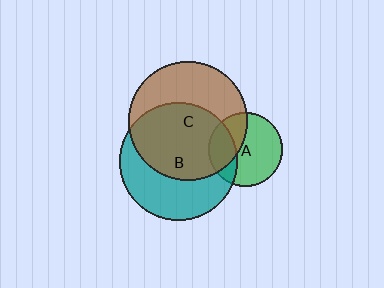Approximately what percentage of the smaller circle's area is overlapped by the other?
Approximately 35%.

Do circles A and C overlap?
Yes.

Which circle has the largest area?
Circle C (brown).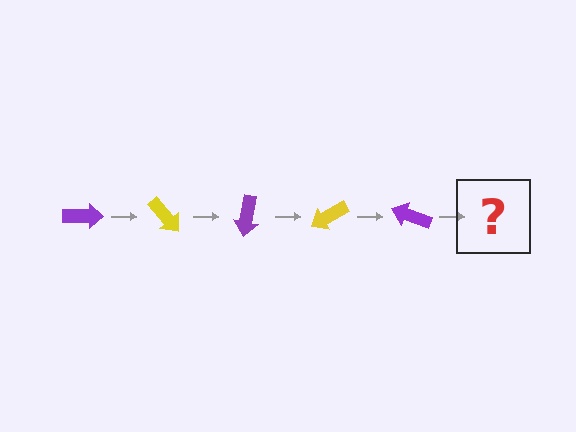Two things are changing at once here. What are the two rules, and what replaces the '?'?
The two rules are that it rotates 50 degrees each step and the color cycles through purple and yellow. The '?' should be a yellow arrow, rotated 250 degrees from the start.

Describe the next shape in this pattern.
It should be a yellow arrow, rotated 250 degrees from the start.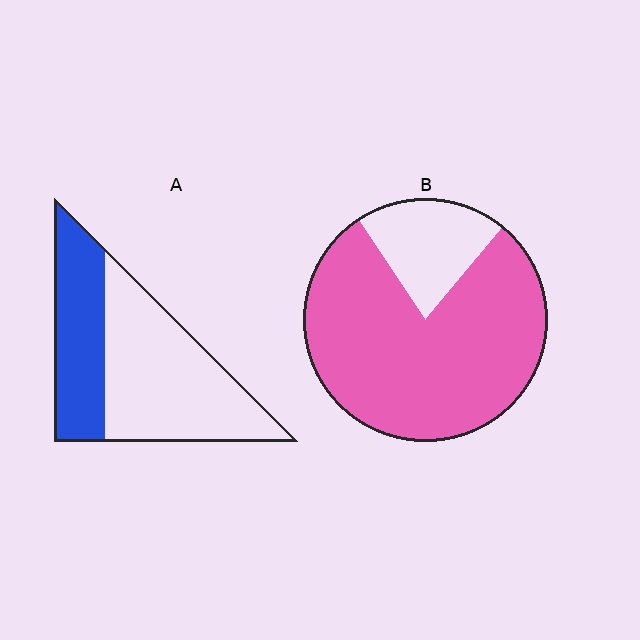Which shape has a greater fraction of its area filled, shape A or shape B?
Shape B.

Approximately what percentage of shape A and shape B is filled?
A is approximately 35% and B is approximately 80%.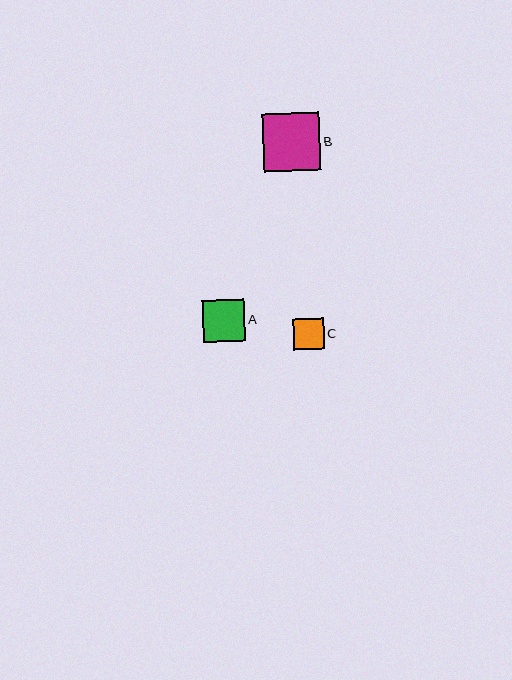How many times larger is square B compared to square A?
Square B is approximately 1.4 times the size of square A.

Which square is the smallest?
Square C is the smallest with a size of approximately 31 pixels.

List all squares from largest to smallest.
From largest to smallest: B, A, C.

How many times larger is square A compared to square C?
Square A is approximately 1.4 times the size of square C.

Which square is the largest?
Square B is the largest with a size of approximately 58 pixels.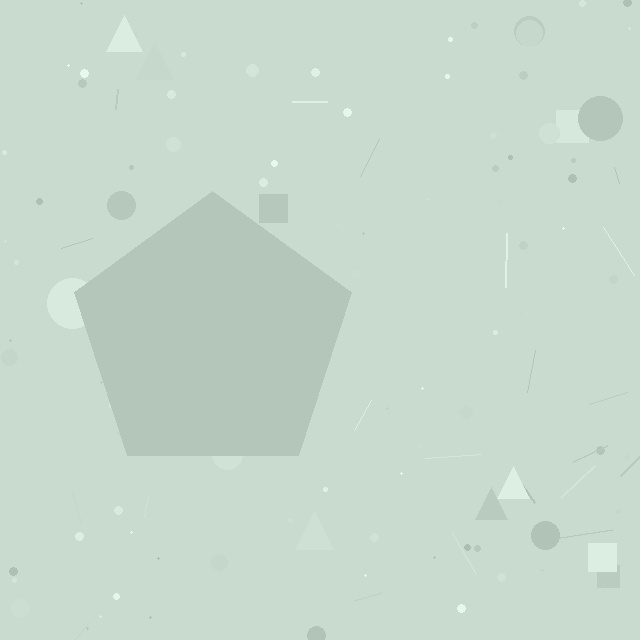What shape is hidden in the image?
A pentagon is hidden in the image.